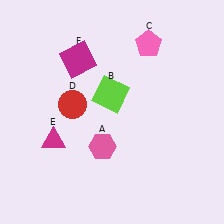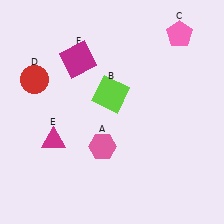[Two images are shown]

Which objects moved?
The objects that moved are: the pink pentagon (C), the red circle (D).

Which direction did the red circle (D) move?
The red circle (D) moved left.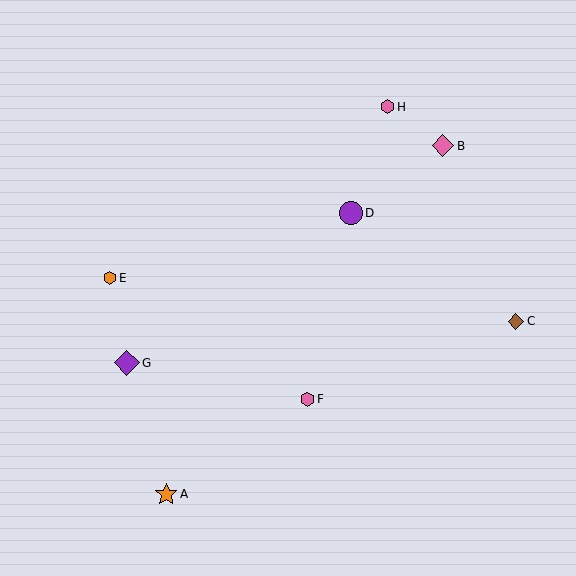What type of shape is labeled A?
Shape A is an orange star.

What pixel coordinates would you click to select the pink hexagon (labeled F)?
Click at (308, 399) to select the pink hexagon F.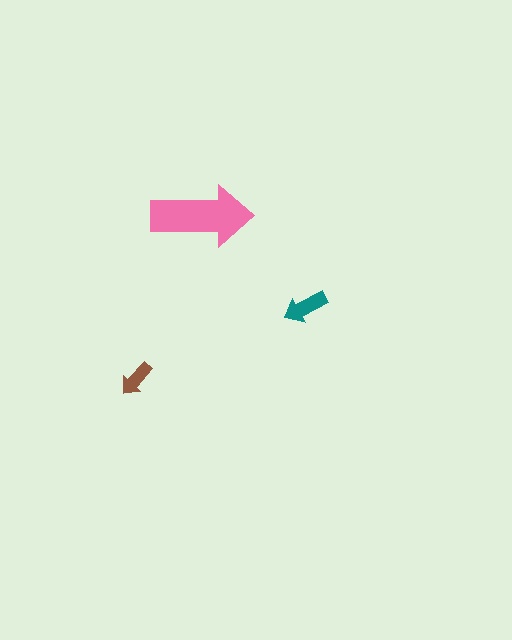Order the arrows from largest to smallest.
the pink one, the teal one, the brown one.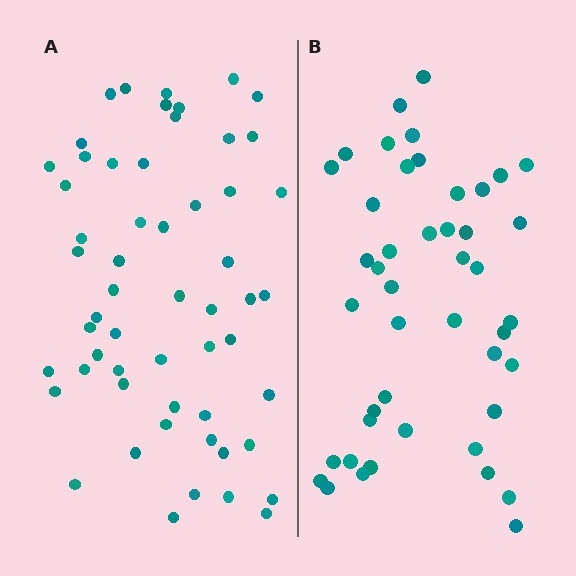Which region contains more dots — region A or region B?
Region A (the left region) has more dots.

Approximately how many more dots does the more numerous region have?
Region A has roughly 12 or so more dots than region B.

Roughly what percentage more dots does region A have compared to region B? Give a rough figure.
About 25% more.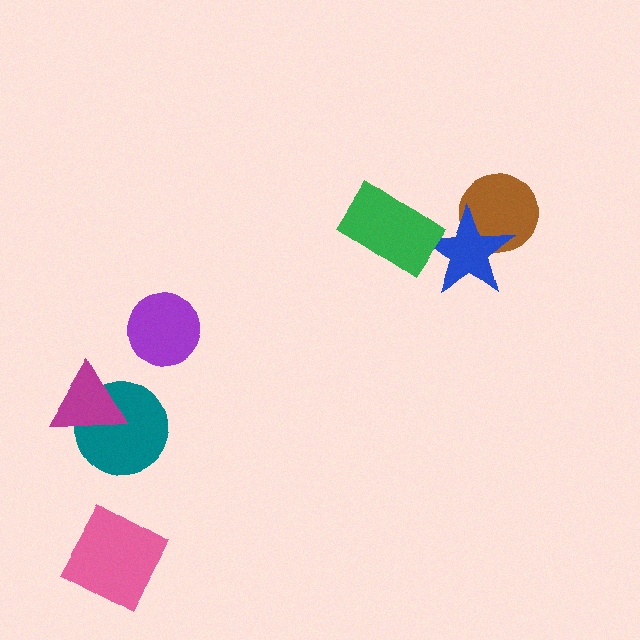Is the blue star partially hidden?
Yes, it is partially covered by another shape.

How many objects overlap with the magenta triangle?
1 object overlaps with the magenta triangle.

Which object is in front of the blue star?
The green rectangle is in front of the blue star.